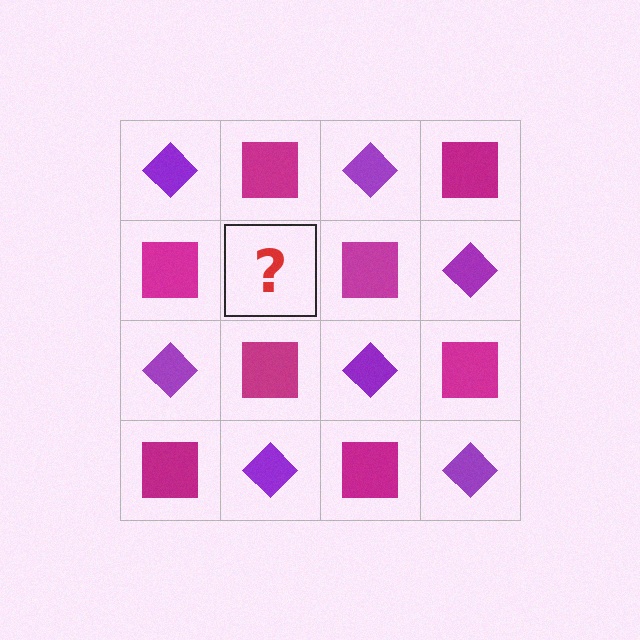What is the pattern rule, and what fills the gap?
The rule is that it alternates purple diamond and magenta square in a checkerboard pattern. The gap should be filled with a purple diamond.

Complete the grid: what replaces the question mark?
The question mark should be replaced with a purple diamond.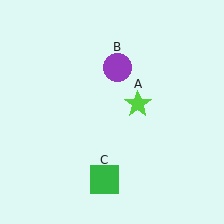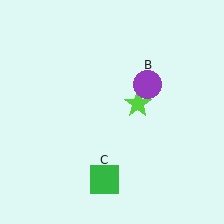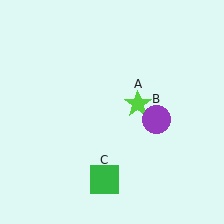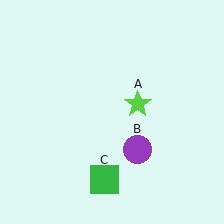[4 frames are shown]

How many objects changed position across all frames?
1 object changed position: purple circle (object B).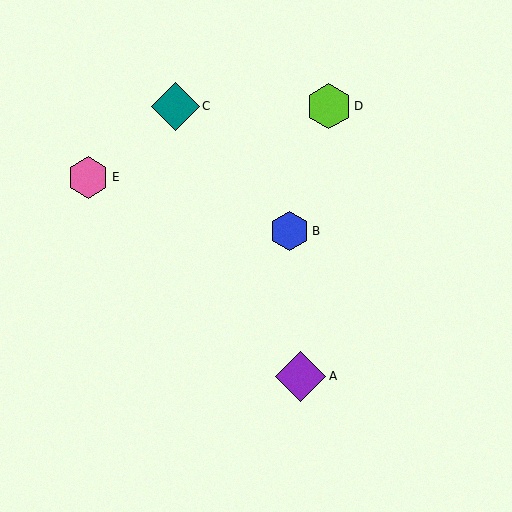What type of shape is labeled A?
Shape A is a purple diamond.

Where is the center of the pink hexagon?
The center of the pink hexagon is at (88, 177).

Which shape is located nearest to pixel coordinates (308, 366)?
The purple diamond (labeled A) at (301, 376) is nearest to that location.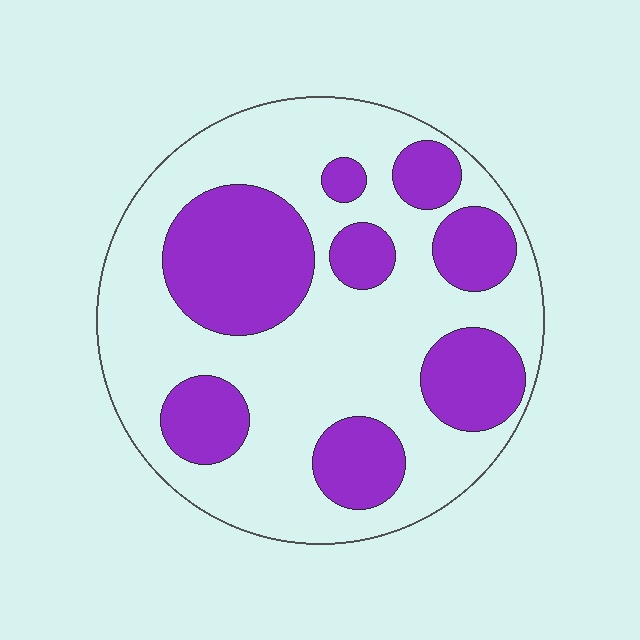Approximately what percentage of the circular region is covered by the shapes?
Approximately 35%.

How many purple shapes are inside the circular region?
8.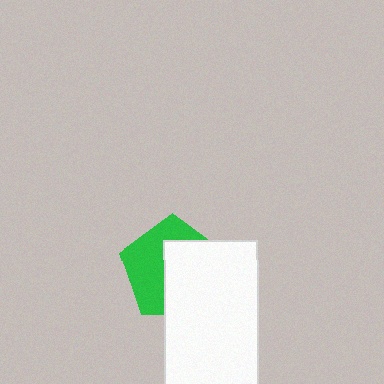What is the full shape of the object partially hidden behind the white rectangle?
The partially hidden object is a green pentagon.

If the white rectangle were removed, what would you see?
You would see the complete green pentagon.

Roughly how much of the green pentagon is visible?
About half of it is visible (roughly 47%).